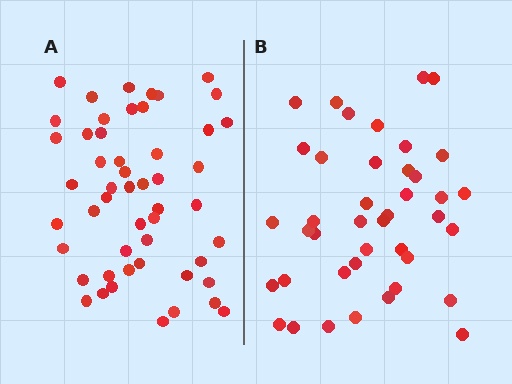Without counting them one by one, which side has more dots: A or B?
Region A (the left region) has more dots.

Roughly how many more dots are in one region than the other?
Region A has roughly 10 or so more dots than region B.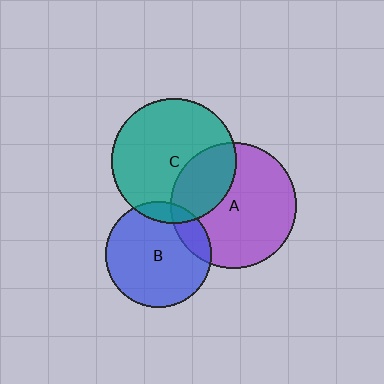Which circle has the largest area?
Circle A (purple).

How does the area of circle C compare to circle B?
Approximately 1.4 times.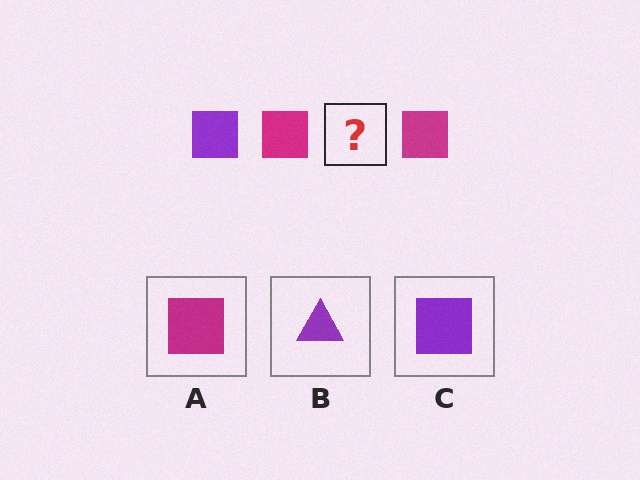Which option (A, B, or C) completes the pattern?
C.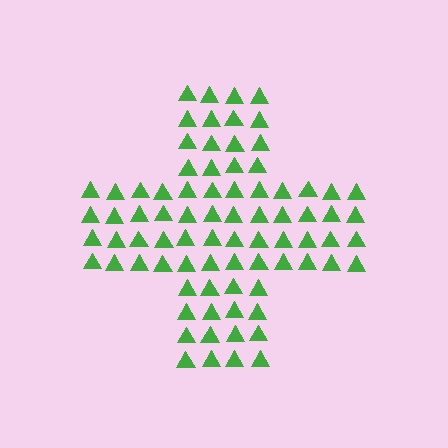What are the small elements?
The small elements are triangles.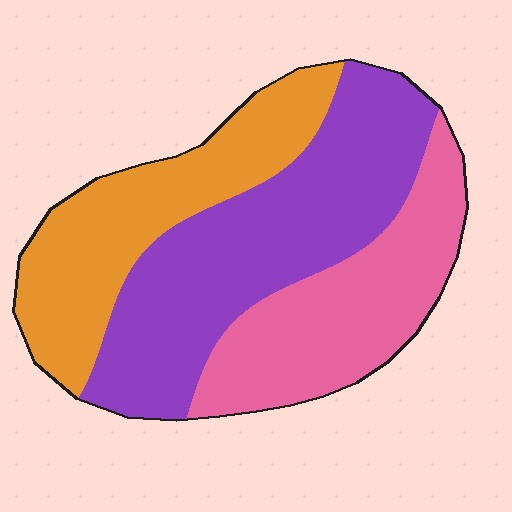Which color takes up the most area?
Purple, at roughly 40%.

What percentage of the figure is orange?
Orange takes up about one third (1/3) of the figure.